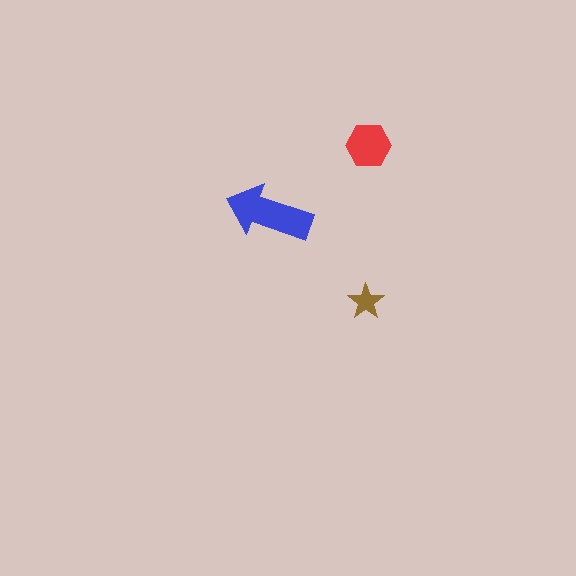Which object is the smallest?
The brown star.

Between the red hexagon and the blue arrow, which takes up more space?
The blue arrow.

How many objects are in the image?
There are 3 objects in the image.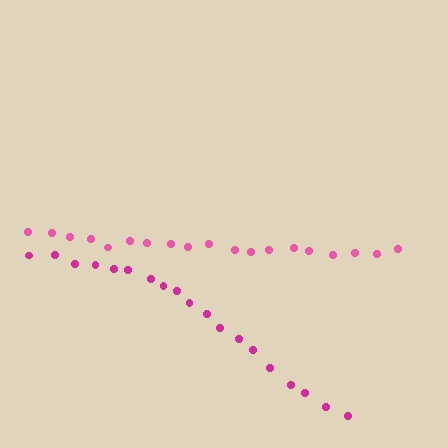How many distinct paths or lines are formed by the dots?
There are 2 distinct paths.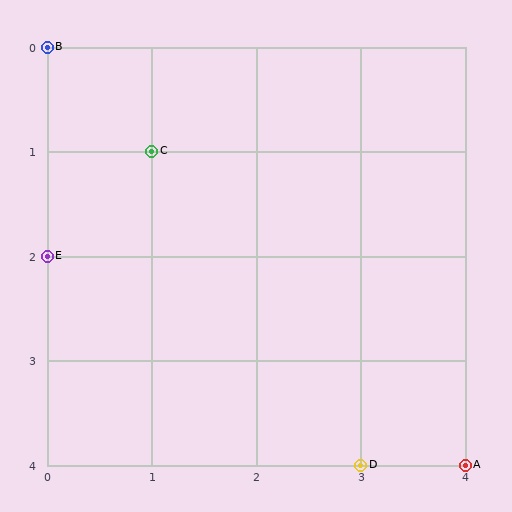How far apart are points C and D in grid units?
Points C and D are 2 columns and 3 rows apart (about 3.6 grid units diagonally).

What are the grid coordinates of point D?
Point D is at grid coordinates (3, 4).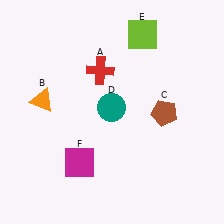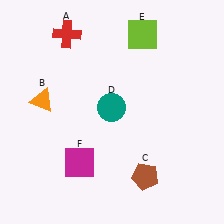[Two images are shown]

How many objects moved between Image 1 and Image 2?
2 objects moved between the two images.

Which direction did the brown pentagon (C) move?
The brown pentagon (C) moved down.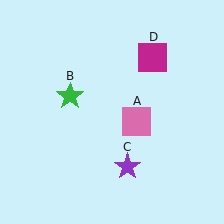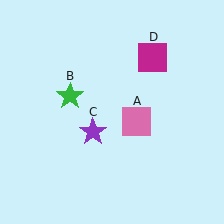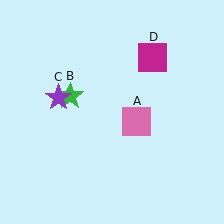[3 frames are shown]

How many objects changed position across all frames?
1 object changed position: purple star (object C).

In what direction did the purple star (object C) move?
The purple star (object C) moved up and to the left.